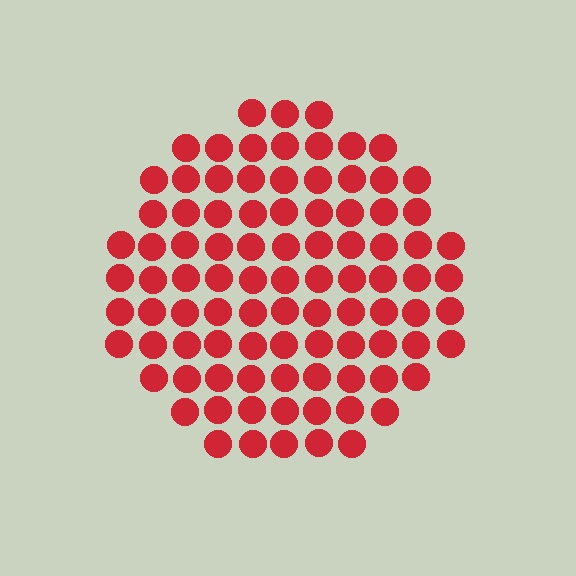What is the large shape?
The large shape is a circle.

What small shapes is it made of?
It is made of small circles.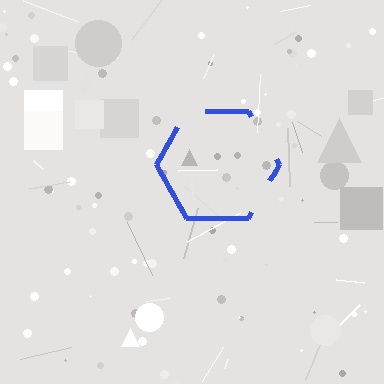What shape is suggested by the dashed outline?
The dashed outline suggests a hexagon.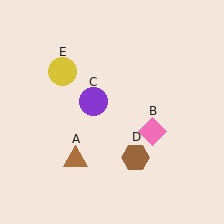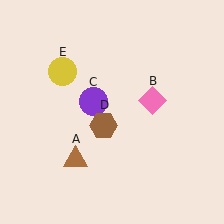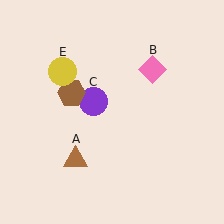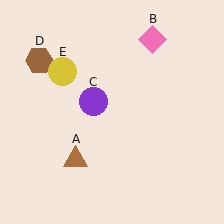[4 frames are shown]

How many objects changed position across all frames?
2 objects changed position: pink diamond (object B), brown hexagon (object D).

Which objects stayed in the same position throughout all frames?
Brown triangle (object A) and purple circle (object C) and yellow circle (object E) remained stationary.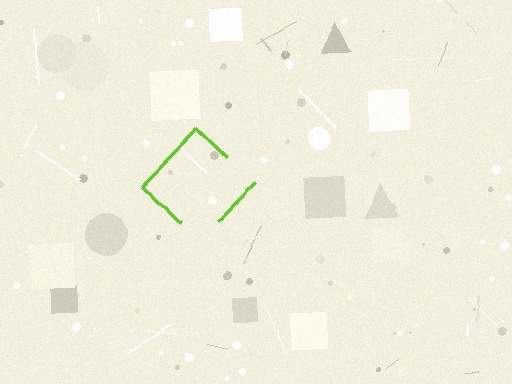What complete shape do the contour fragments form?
The contour fragments form a diamond.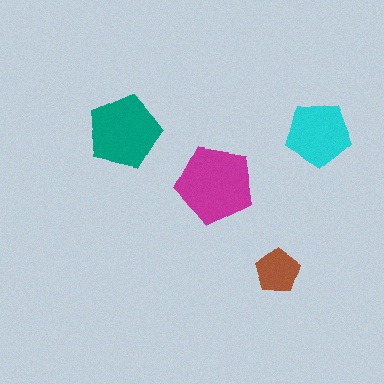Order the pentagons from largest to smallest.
the magenta one, the teal one, the cyan one, the brown one.